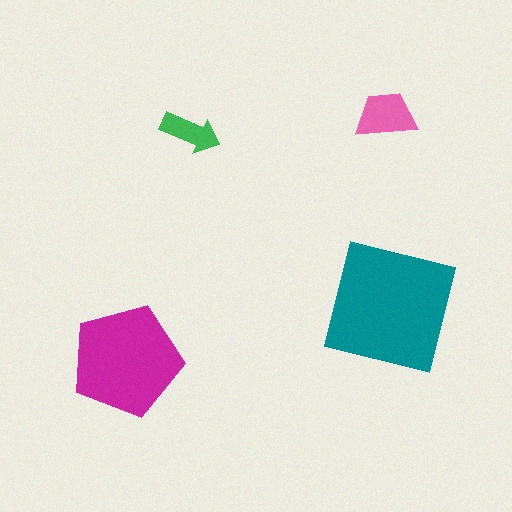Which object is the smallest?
The green arrow.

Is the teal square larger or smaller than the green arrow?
Larger.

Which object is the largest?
The teal square.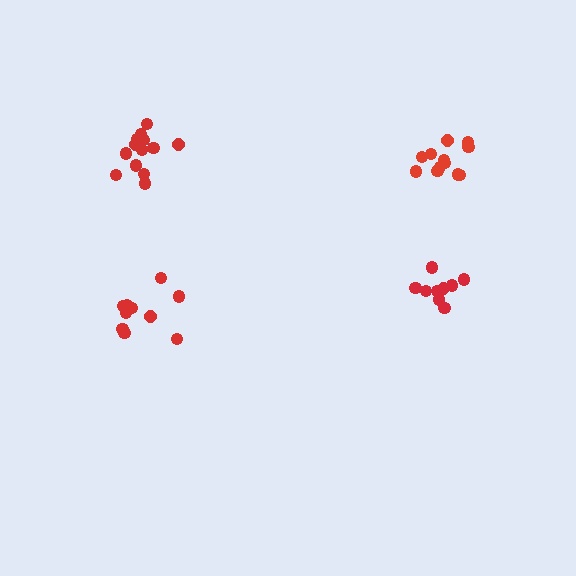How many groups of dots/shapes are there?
There are 4 groups.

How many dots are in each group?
Group 1: 14 dots, Group 2: 10 dots, Group 3: 9 dots, Group 4: 12 dots (45 total).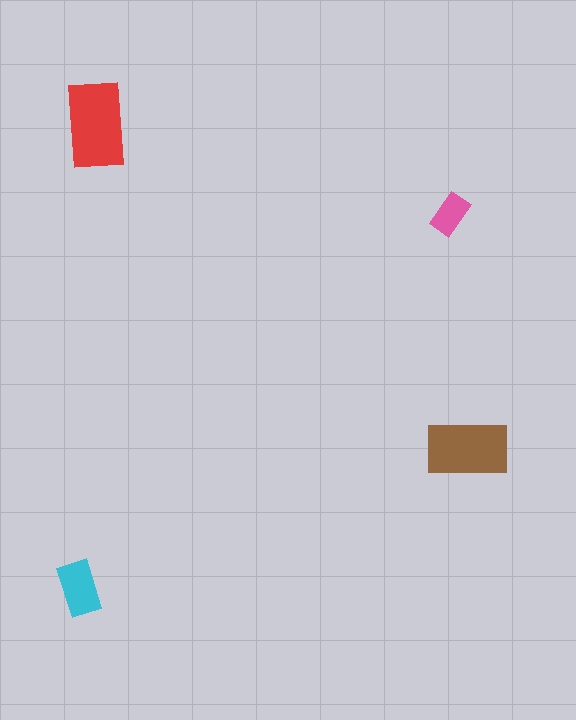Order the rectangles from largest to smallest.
the red one, the brown one, the cyan one, the pink one.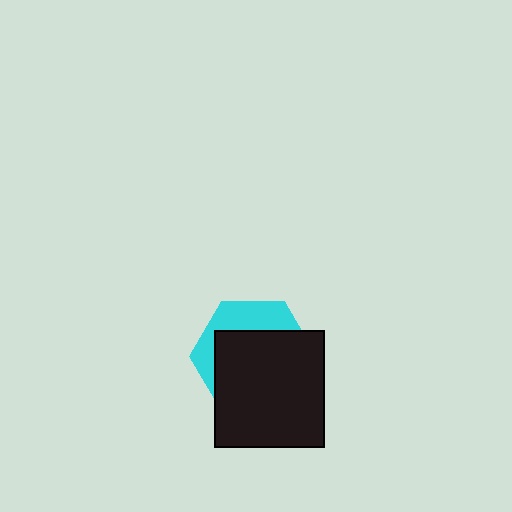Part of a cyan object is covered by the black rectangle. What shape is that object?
It is a hexagon.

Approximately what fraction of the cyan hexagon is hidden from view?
Roughly 70% of the cyan hexagon is hidden behind the black rectangle.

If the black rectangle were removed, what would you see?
You would see the complete cyan hexagon.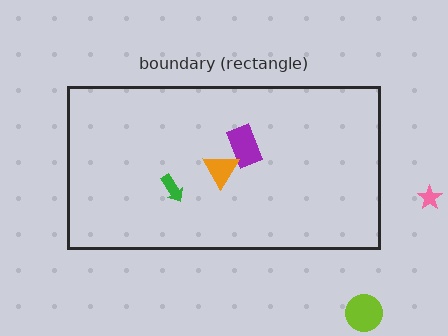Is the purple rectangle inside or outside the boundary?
Inside.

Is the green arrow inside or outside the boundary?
Inside.